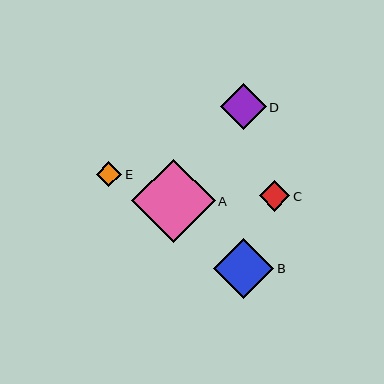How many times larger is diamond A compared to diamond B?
Diamond A is approximately 1.4 times the size of diamond B.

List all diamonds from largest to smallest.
From largest to smallest: A, B, D, C, E.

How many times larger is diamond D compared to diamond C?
Diamond D is approximately 1.5 times the size of diamond C.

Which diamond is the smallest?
Diamond E is the smallest with a size of approximately 25 pixels.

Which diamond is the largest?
Diamond A is the largest with a size of approximately 84 pixels.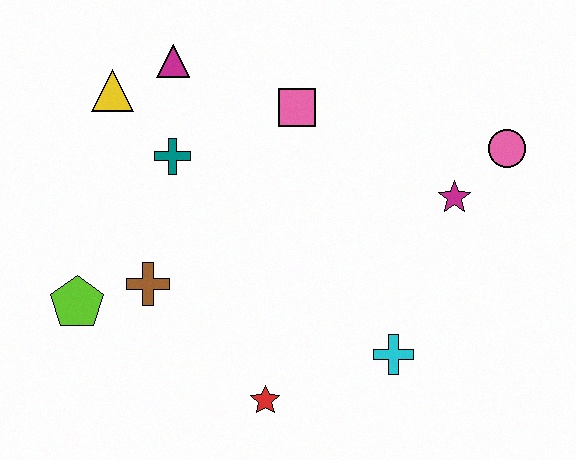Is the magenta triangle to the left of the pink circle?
Yes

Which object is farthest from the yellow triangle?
The pink circle is farthest from the yellow triangle.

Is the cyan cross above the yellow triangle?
No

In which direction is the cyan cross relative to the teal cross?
The cyan cross is to the right of the teal cross.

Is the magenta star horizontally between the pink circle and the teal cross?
Yes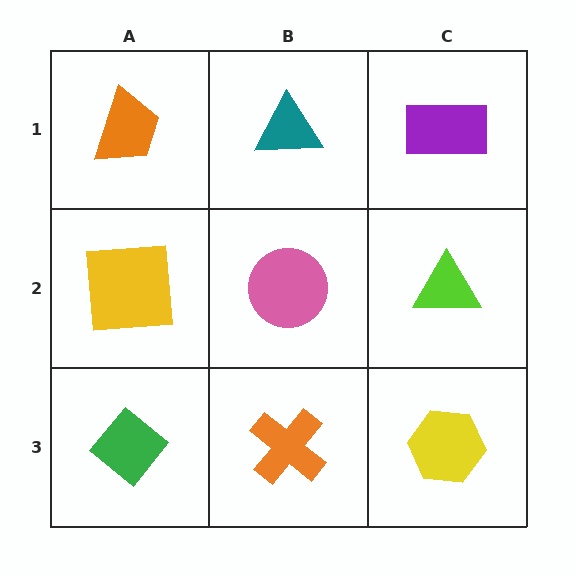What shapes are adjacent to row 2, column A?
An orange trapezoid (row 1, column A), a green diamond (row 3, column A), a pink circle (row 2, column B).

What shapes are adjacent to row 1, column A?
A yellow square (row 2, column A), a teal triangle (row 1, column B).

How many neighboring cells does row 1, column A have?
2.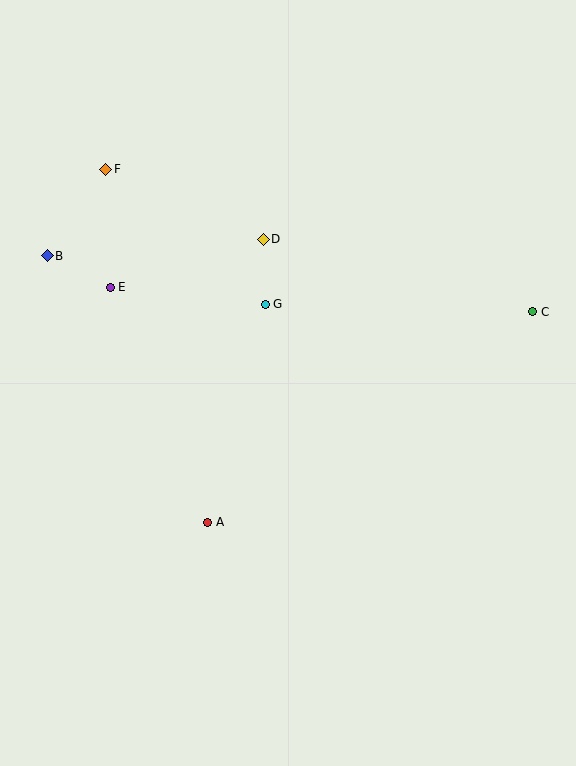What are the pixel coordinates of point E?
Point E is at (110, 287).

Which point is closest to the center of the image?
Point G at (265, 304) is closest to the center.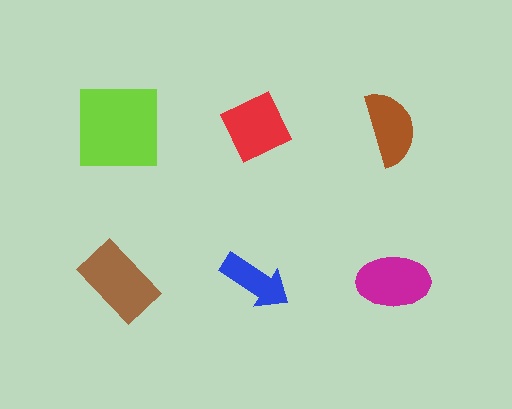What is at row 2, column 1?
A brown rectangle.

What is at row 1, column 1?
A lime square.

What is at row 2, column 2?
A blue arrow.